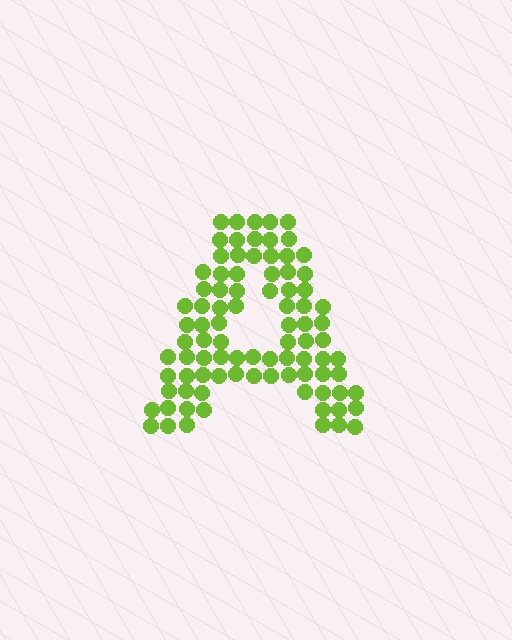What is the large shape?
The large shape is the letter A.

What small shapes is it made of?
It is made of small circles.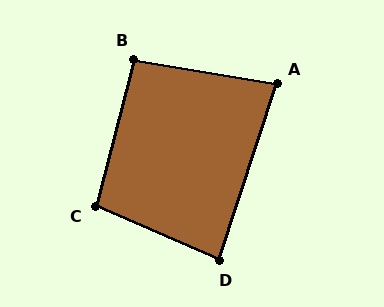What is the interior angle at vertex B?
Approximately 95 degrees (obtuse).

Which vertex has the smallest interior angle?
A, at approximately 81 degrees.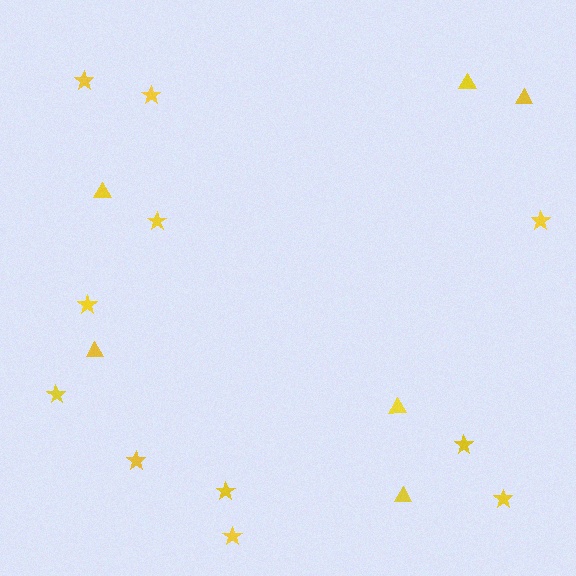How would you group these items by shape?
There are 2 groups: one group of stars (11) and one group of triangles (6).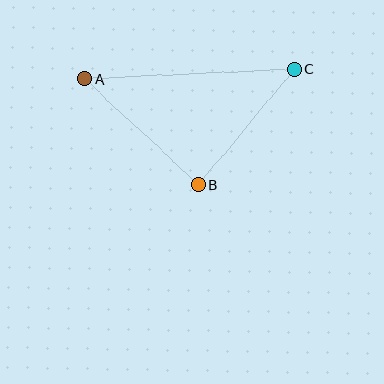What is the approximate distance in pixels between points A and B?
The distance between A and B is approximately 155 pixels.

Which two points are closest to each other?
Points B and C are closest to each other.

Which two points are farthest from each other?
Points A and C are farthest from each other.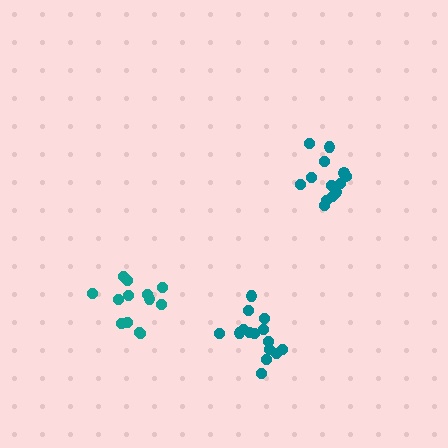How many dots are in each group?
Group 1: 13 dots, Group 2: 15 dots, Group 3: 13 dots (41 total).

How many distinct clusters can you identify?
There are 3 distinct clusters.